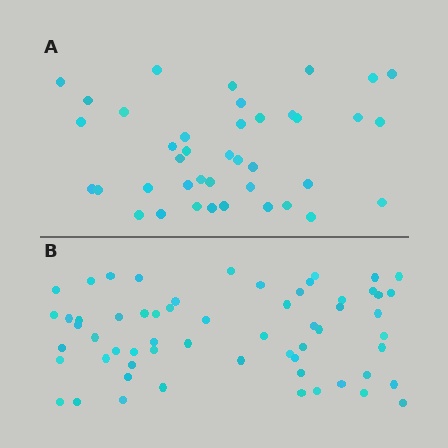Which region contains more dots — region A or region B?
Region B (the bottom region) has more dots.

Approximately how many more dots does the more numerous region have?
Region B has approximately 20 more dots than region A.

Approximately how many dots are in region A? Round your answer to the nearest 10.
About 40 dots.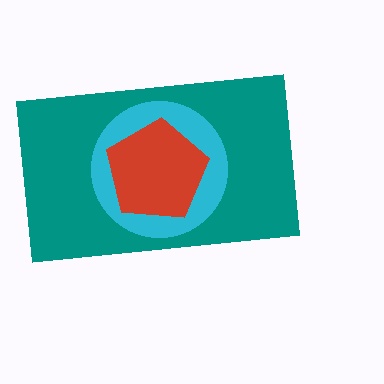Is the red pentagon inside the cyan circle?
Yes.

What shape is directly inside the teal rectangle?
The cyan circle.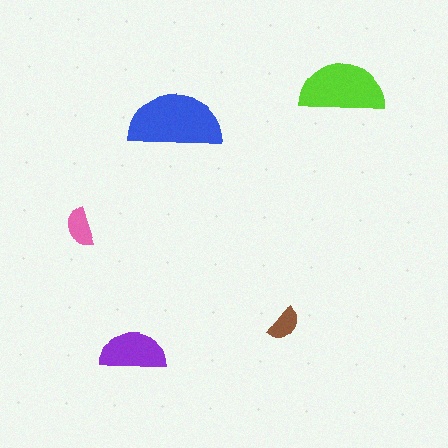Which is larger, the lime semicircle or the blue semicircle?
The blue one.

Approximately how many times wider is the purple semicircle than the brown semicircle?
About 2 times wider.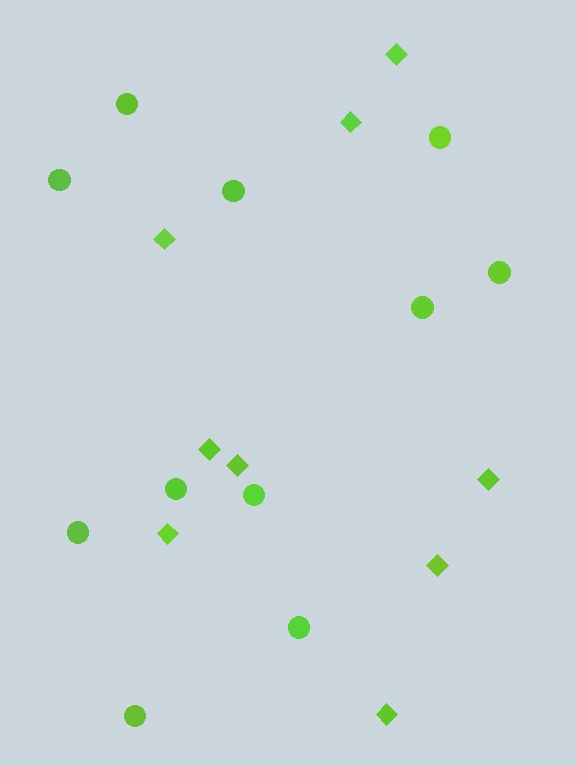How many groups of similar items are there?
There are 2 groups: one group of circles (11) and one group of diamonds (9).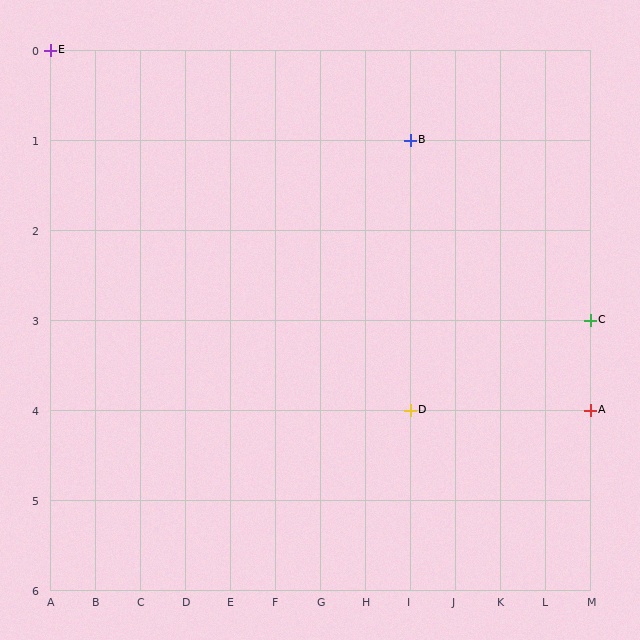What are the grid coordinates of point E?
Point E is at grid coordinates (A, 0).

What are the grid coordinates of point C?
Point C is at grid coordinates (M, 3).